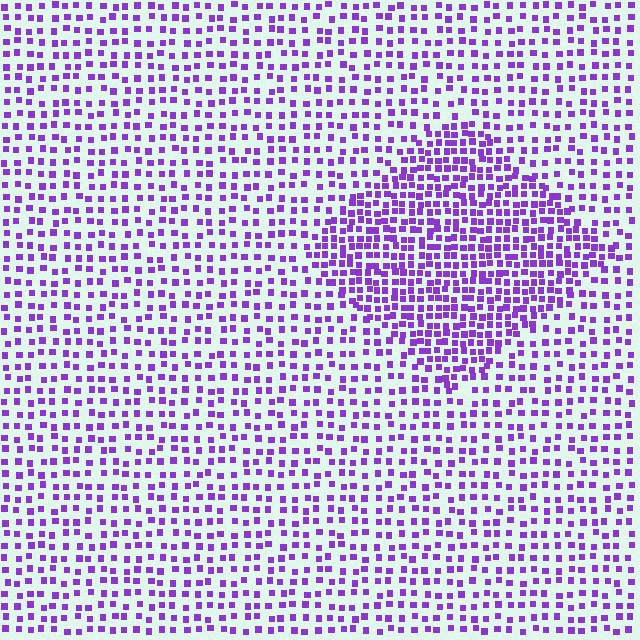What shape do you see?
I see a diamond.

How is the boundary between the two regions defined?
The boundary is defined by a change in element density (approximately 1.9x ratio). All elements are the same color, size, and shape.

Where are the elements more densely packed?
The elements are more densely packed inside the diamond boundary.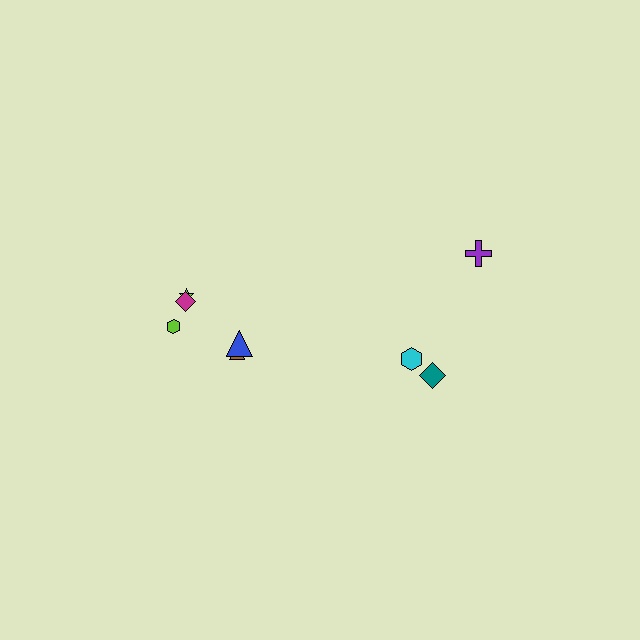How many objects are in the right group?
There are 3 objects.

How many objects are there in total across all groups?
There are 8 objects.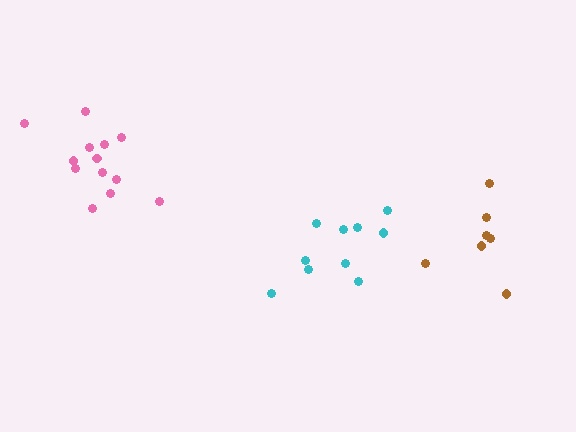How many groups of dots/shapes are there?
There are 3 groups.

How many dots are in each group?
Group 1: 7 dots, Group 2: 13 dots, Group 3: 10 dots (30 total).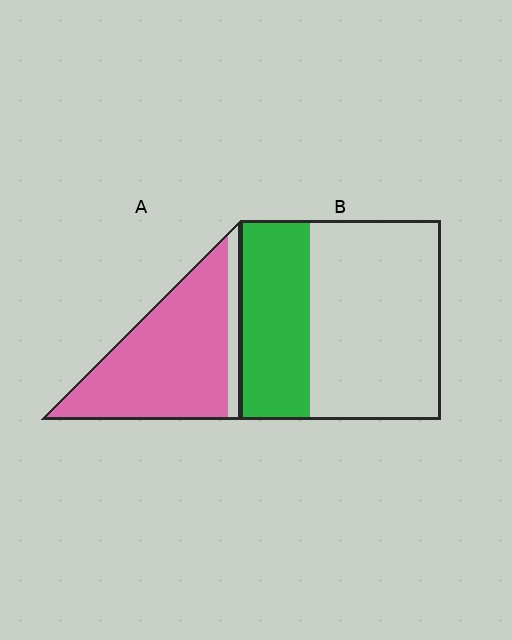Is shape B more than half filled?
No.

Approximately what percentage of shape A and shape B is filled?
A is approximately 85% and B is approximately 35%.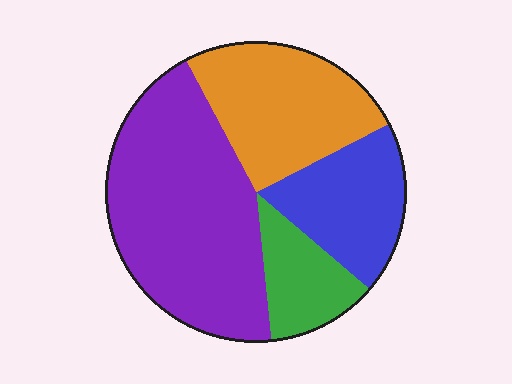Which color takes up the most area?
Purple, at roughly 45%.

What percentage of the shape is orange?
Orange covers around 25% of the shape.